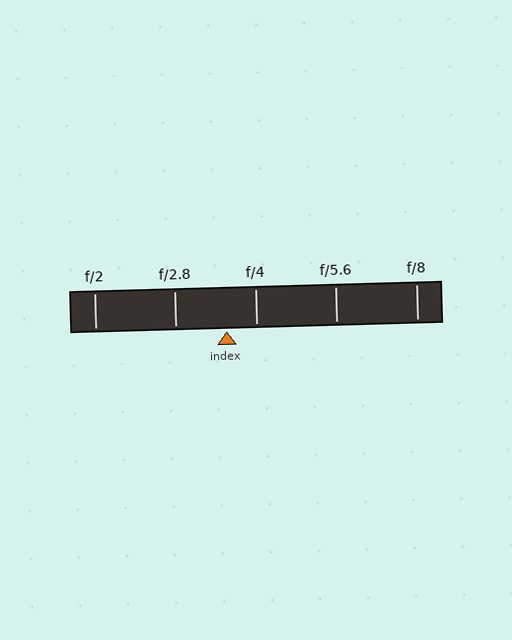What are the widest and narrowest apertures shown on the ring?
The widest aperture shown is f/2 and the narrowest is f/8.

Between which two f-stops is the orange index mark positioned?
The index mark is between f/2.8 and f/4.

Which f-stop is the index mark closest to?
The index mark is closest to f/4.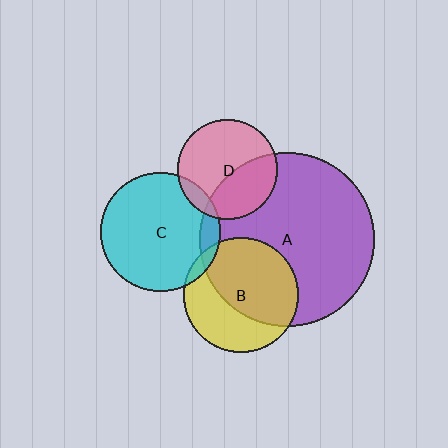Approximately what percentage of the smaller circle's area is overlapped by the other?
Approximately 10%.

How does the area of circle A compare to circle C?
Approximately 2.1 times.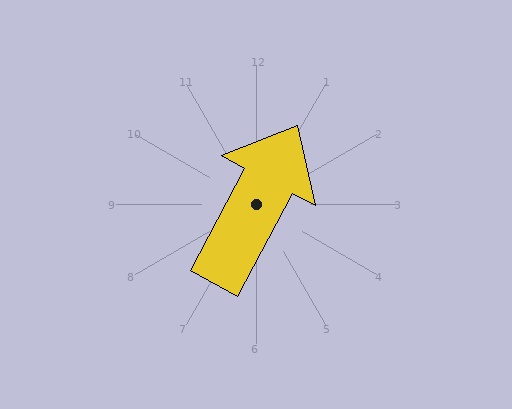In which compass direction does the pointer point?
Northeast.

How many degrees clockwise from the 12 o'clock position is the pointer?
Approximately 28 degrees.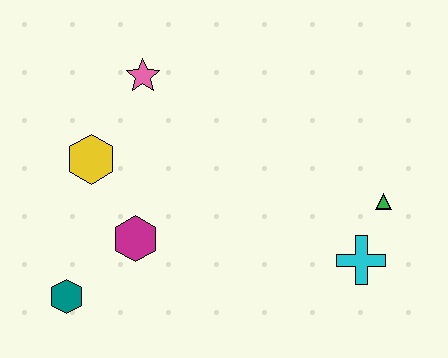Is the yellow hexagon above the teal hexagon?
Yes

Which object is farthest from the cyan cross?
The teal hexagon is farthest from the cyan cross.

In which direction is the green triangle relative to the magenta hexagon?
The green triangle is to the right of the magenta hexagon.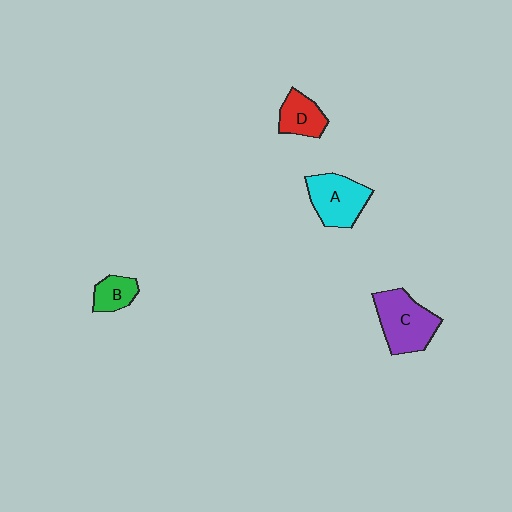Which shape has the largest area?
Shape C (purple).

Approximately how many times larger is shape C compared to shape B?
Approximately 2.2 times.